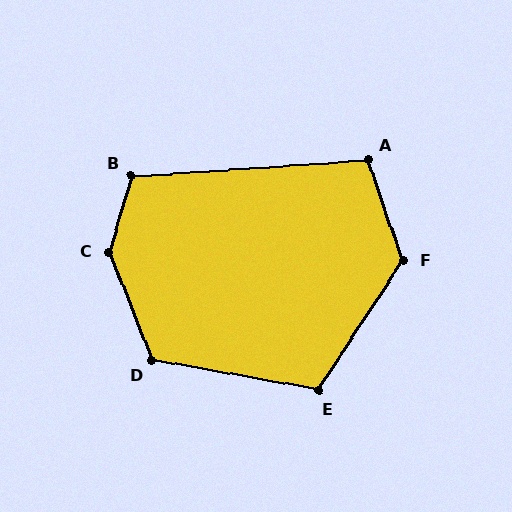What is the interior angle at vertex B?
Approximately 111 degrees (obtuse).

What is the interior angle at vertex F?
Approximately 127 degrees (obtuse).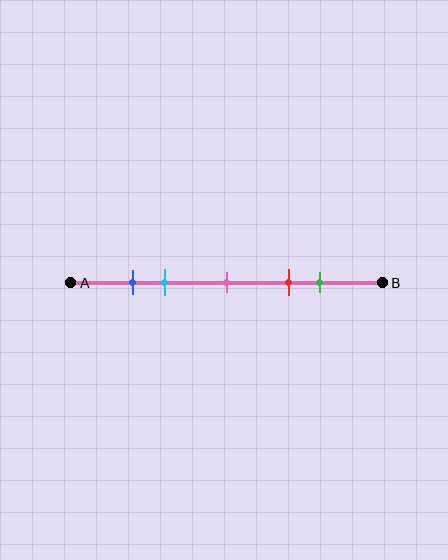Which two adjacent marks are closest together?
The blue and cyan marks are the closest adjacent pair.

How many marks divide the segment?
There are 5 marks dividing the segment.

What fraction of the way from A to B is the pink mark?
The pink mark is approximately 50% (0.5) of the way from A to B.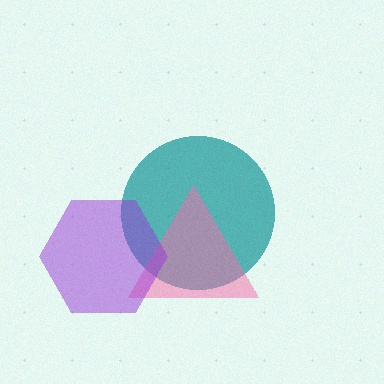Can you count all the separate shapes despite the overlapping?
Yes, there are 3 separate shapes.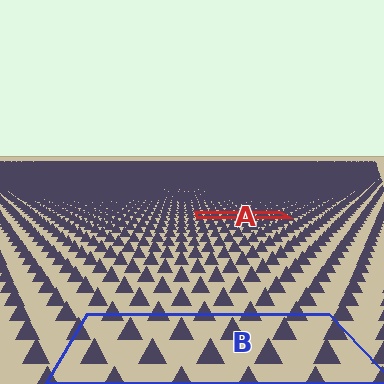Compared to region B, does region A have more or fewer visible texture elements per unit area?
Region A has more texture elements per unit area — they are packed more densely because it is farther away.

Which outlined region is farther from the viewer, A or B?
Region A is farther from the viewer — the texture elements inside it appear smaller and more densely packed.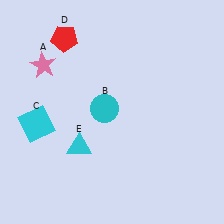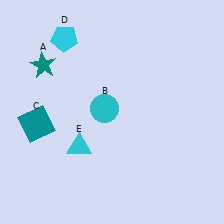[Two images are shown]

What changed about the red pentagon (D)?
In Image 1, D is red. In Image 2, it changed to cyan.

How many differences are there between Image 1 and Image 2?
There are 3 differences between the two images.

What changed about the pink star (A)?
In Image 1, A is pink. In Image 2, it changed to teal.